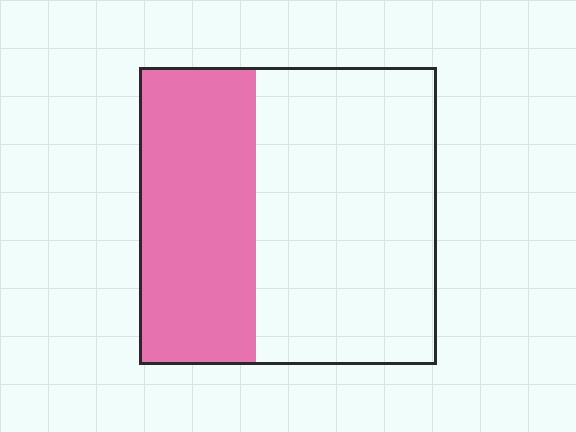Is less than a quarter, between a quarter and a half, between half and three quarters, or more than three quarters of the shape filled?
Between a quarter and a half.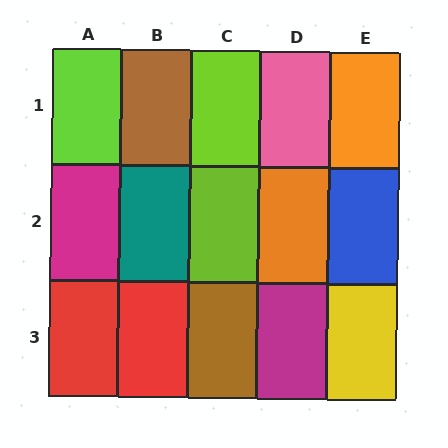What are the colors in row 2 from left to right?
Magenta, teal, lime, orange, blue.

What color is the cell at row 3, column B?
Red.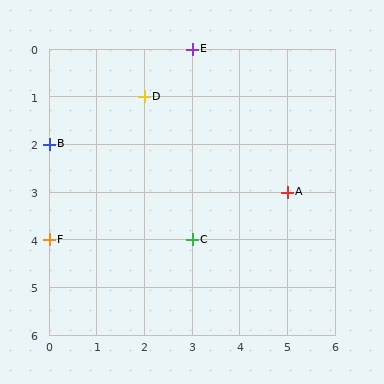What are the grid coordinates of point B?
Point B is at grid coordinates (0, 2).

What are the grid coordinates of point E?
Point E is at grid coordinates (3, 0).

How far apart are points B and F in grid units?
Points B and F are 2 rows apart.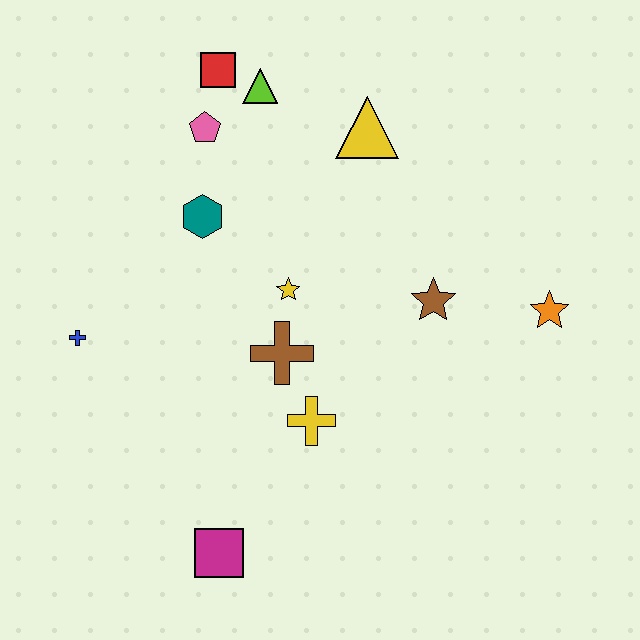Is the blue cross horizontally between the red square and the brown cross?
No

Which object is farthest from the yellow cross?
The red square is farthest from the yellow cross.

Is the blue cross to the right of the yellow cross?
No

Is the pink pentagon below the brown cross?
No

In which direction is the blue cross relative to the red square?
The blue cross is below the red square.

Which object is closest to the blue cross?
The teal hexagon is closest to the blue cross.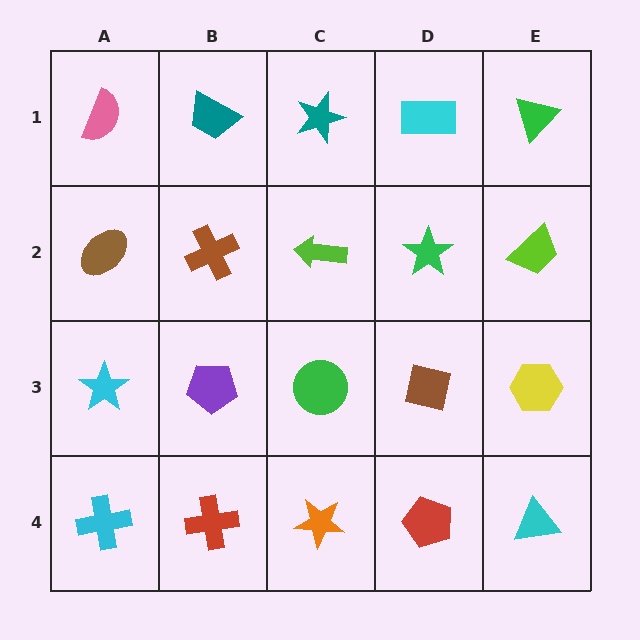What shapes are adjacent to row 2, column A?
A pink semicircle (row 1, column A), a cyan star (row 3, column A), a brown cross (row 2, column B).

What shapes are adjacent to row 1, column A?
A brown ellipse (row 2, column A), a teal trapezoid (row 1, column B).